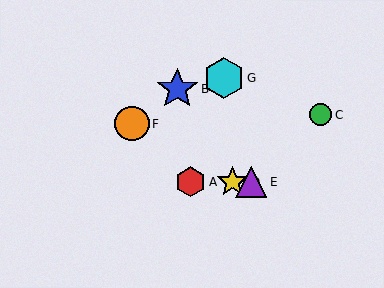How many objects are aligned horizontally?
3 objects (A, D, E) are aligned horizontally.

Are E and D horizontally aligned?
Yes, both are at y≈182.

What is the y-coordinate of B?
Object B is at y≈89.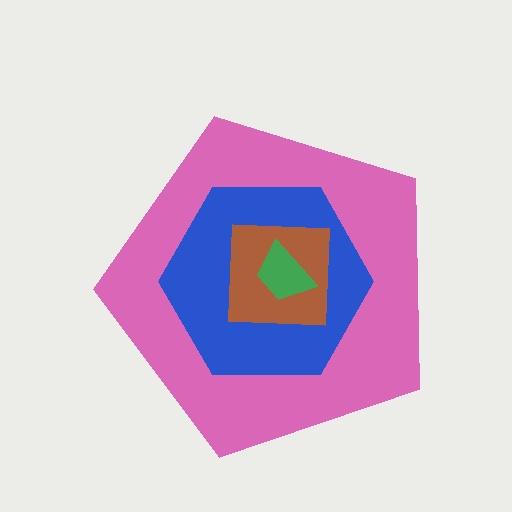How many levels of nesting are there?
4.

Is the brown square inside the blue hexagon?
Yes.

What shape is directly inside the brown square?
The green trapezoid.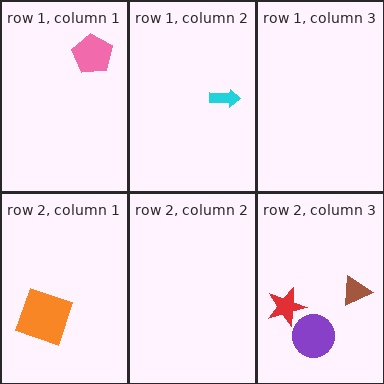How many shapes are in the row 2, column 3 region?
3.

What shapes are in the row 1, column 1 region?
The pink pentagon.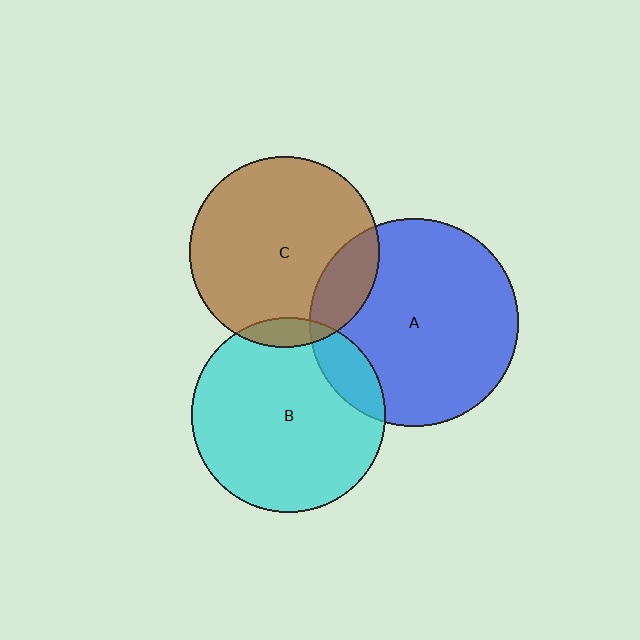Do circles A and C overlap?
Yes.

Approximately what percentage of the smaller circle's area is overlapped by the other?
Approximately 15%.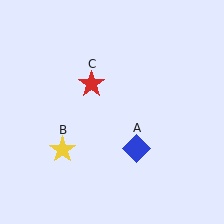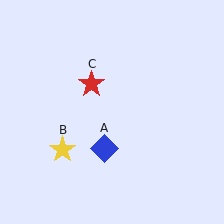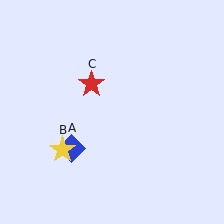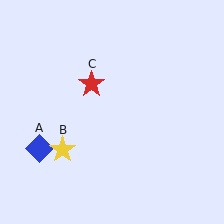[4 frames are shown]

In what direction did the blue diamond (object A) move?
The blue diamond (object A) moved left.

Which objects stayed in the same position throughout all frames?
Yellow star (object B) and red star (object C) remained stationary.